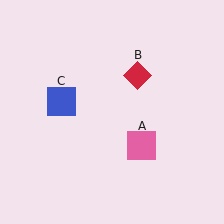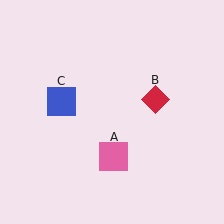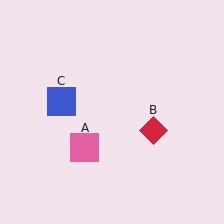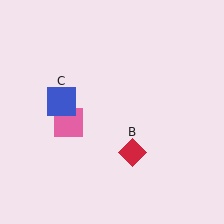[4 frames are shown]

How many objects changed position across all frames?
2 objects changed position: pink square (object A), red diamond (object B).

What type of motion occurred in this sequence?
The pink square (object A), red diamond (object B) rotated clockwise around the center of the scene.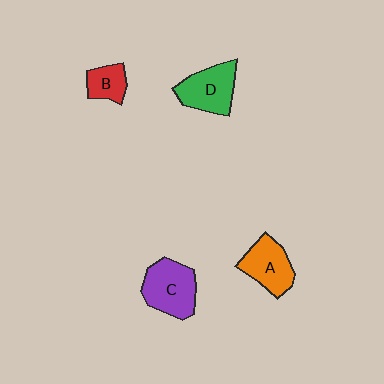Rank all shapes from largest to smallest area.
From largest to smallest: C (purple), D (green), A (orange), B (red).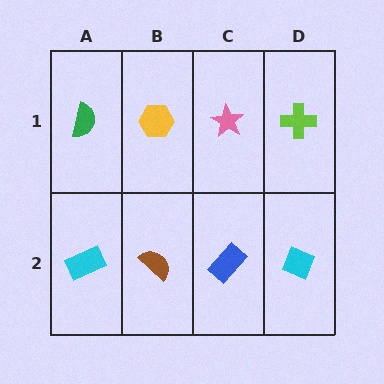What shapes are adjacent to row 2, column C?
A pink star (row 1, column C), a brown semicircle (row 2, column B), a cyan diamond (row 2, column D).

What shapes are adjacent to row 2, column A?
A green semicircle (row 1, column A), a brown semicircle (row 2, column B).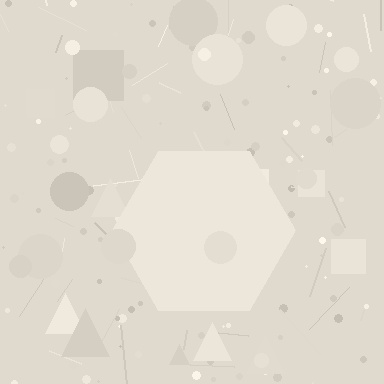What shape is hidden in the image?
A hexagon is hidden in the image.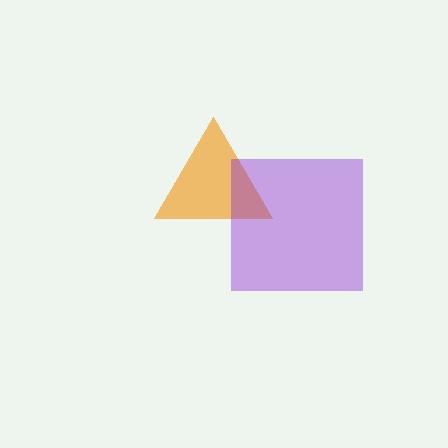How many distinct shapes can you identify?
There are 2 distinct shapes: an orange triangle, a purple square.